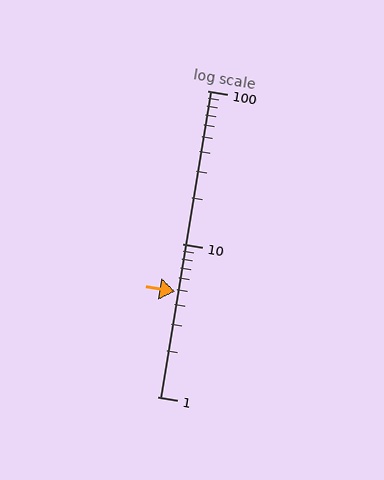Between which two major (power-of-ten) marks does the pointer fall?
The pointer is between 1 and 10.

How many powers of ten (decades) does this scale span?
The scale spans 2 decades, from 1 to 100.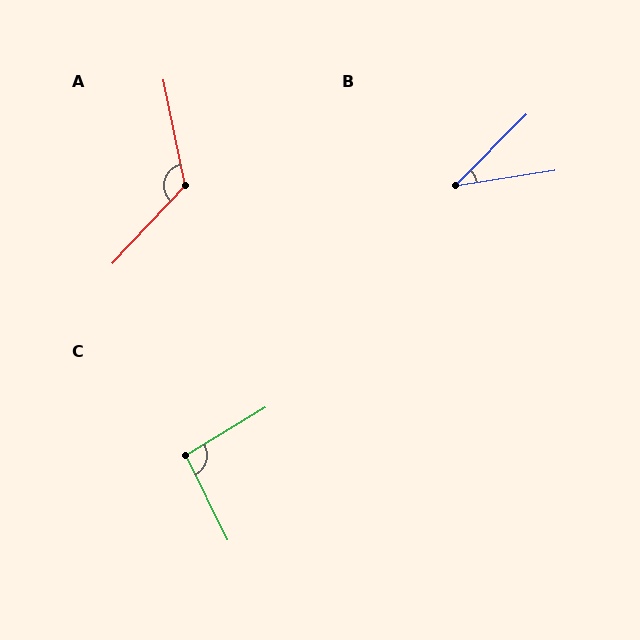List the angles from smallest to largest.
B (36°), C (94°), A (126°).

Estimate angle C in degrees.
Approximately 94 degrees.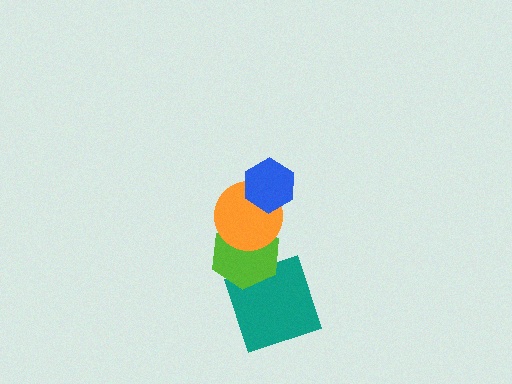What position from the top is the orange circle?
The orange circle is 2nd from the top.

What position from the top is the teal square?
The teal square is 4th from the top.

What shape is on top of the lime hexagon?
The orange circle is on top of the lime hexagon.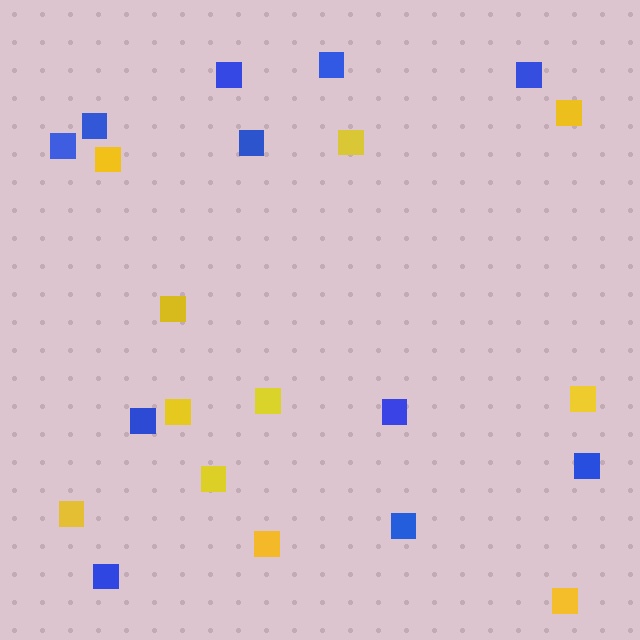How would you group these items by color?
There are 2 groups: one group of yellow squares (11) and one group of blue squares (11).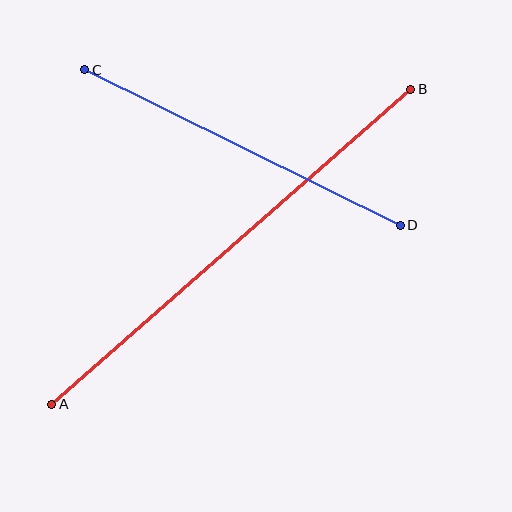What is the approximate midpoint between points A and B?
The midpoint is at approximately (231, 247) pixels.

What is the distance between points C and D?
The distance is approximately 352 pixels.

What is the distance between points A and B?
The distance is approximately 477 pixels.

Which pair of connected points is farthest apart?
Points A and B are farthest apart.